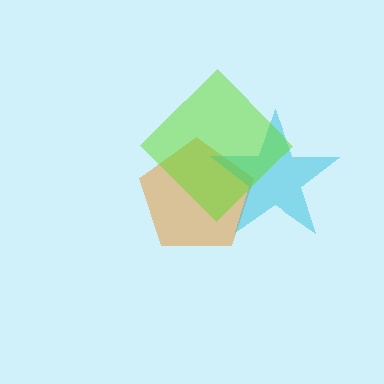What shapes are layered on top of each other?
The layered shapes are: an orange pentagon, a cyan star, a lime diamond.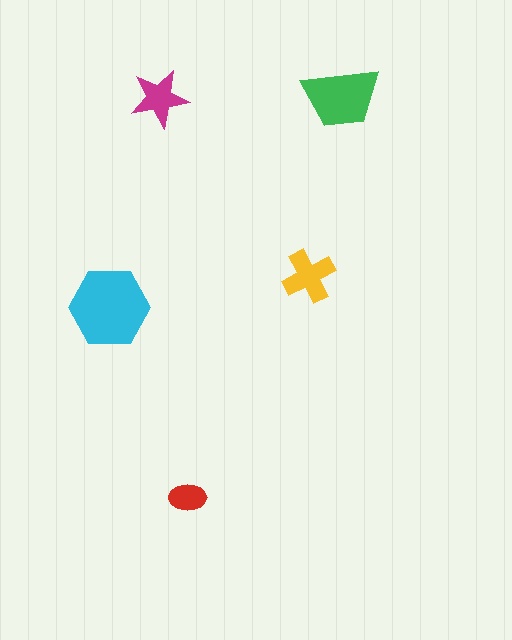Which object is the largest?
The cyan hexagon.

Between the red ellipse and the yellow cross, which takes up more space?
The yellow cross.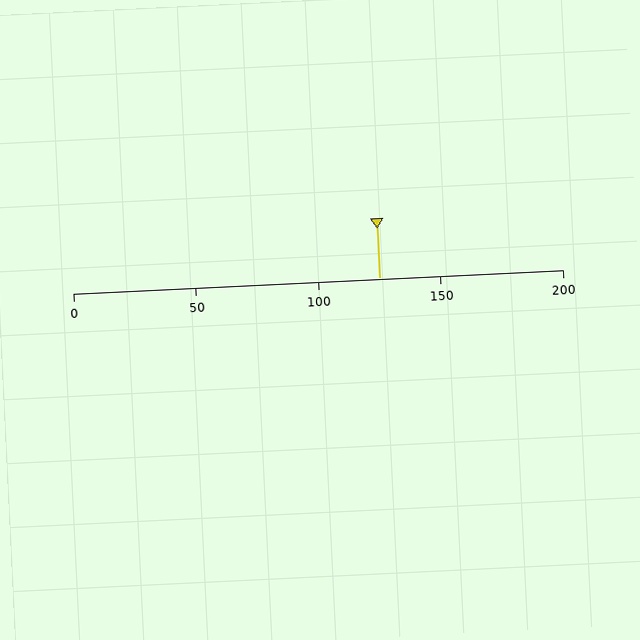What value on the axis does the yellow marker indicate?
The marker indicates approximately 125.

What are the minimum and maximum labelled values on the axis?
The axis runs from 0 to 200.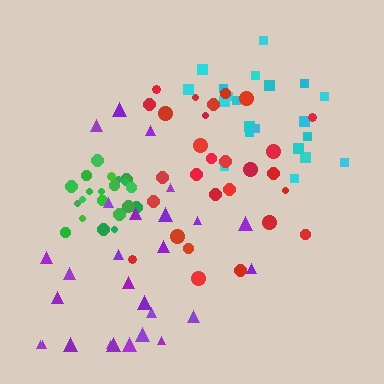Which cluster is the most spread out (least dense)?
Purple.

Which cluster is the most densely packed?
Green.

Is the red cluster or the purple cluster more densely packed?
Red.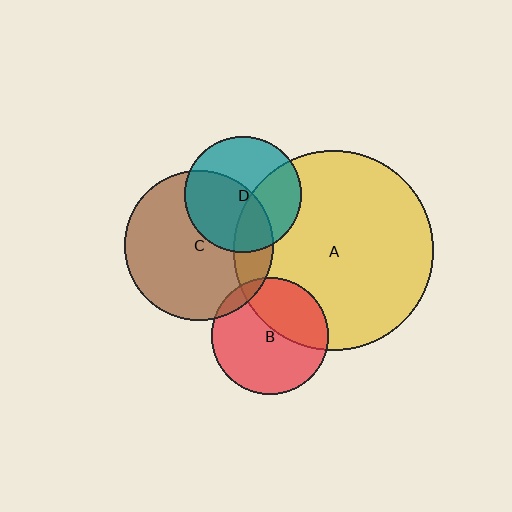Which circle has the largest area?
Circle A (yellow).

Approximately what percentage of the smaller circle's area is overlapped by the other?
Approximately 35%.